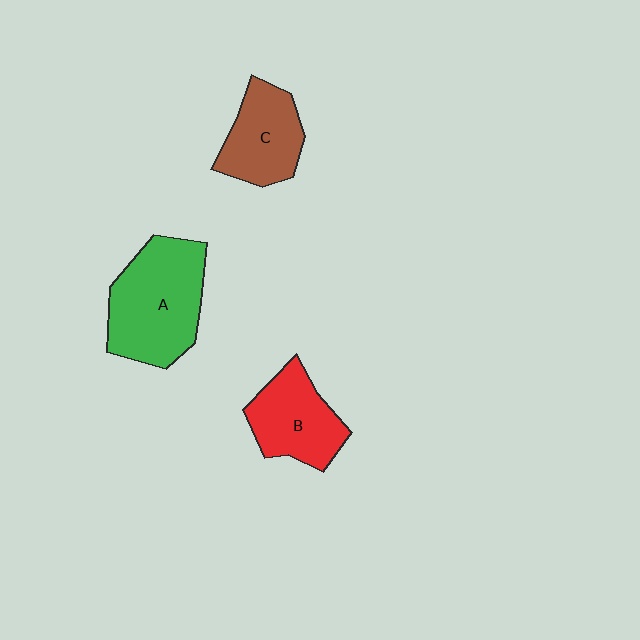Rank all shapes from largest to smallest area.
From largest to smallest: A (green), B (red), C (brown).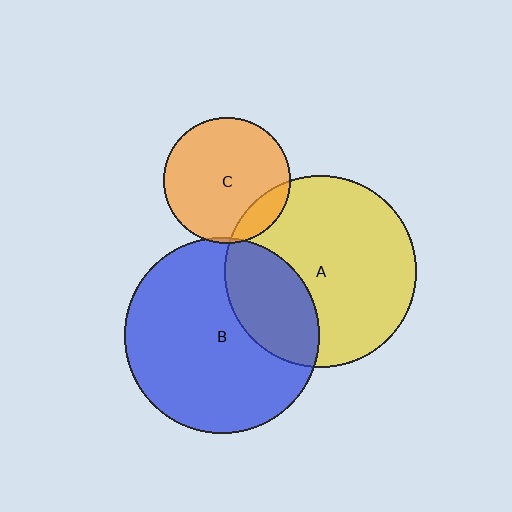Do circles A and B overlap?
Yes.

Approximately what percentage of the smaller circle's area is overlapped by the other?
Approximately 30%.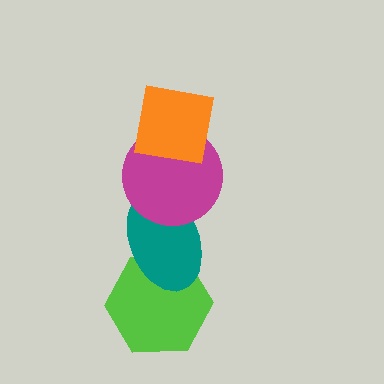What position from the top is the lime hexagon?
The lime hexagon is 4th from the top.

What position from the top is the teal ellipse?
The teal ellipse is 3rd from the top.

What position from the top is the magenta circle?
The magenta circle is 2nd from the top.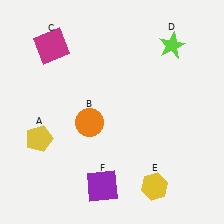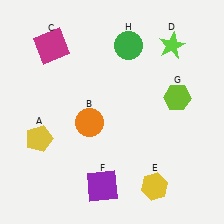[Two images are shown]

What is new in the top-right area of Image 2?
A lime hexagon (G) was added in the top-right area of Image 2.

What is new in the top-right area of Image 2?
A green circle (H) was added in the top-right area of Image 2.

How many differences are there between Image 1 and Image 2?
There are 2 differences between the two images.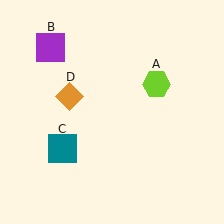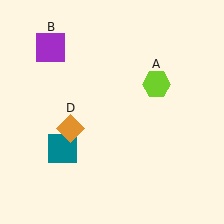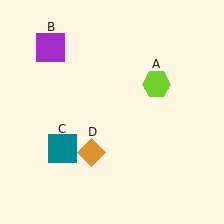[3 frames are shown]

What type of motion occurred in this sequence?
The orange diamond (object D) rotated counterclockwise around the center of the scene.